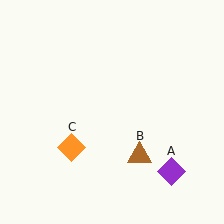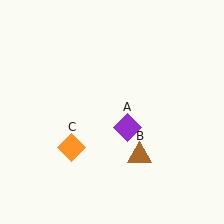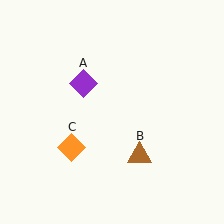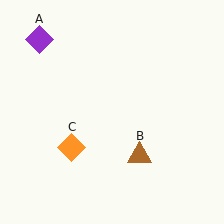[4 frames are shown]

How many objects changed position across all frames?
1 object changed position: purple diamond (object A).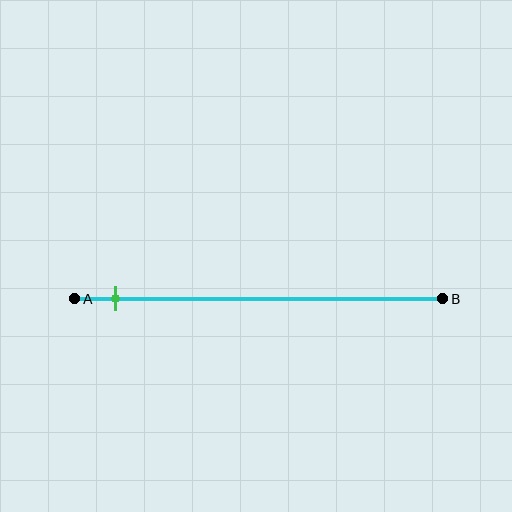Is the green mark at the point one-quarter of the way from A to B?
No, the mark is at about 10% from A, not at the 25% one-quarter point.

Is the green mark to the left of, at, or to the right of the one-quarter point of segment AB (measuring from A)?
The green mark is to the left of the one-quarter point of segment AB.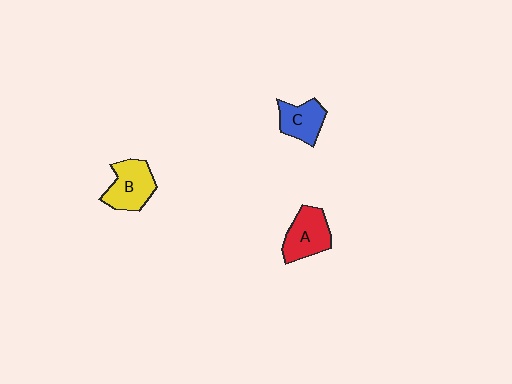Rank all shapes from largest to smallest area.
From largest to smallest: B (yellow), A (red), C (blue).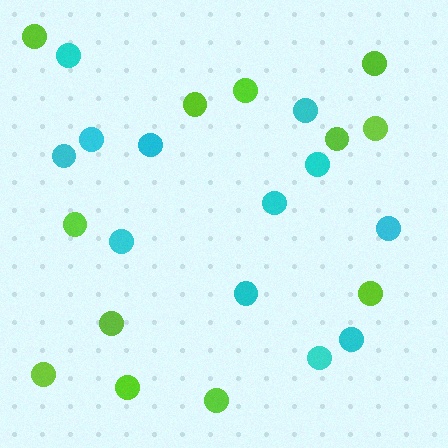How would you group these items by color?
There are 2 groups: one group of cyan circles (12) and one group of lime circles (12).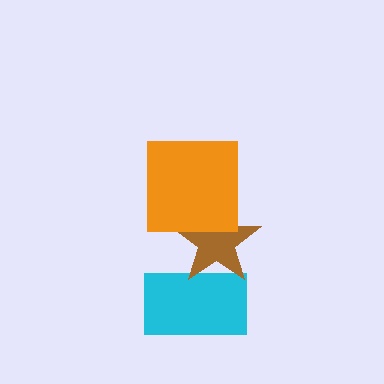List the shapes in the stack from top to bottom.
From top to bottom: the orange square, the brown star, the cyan rectangle.